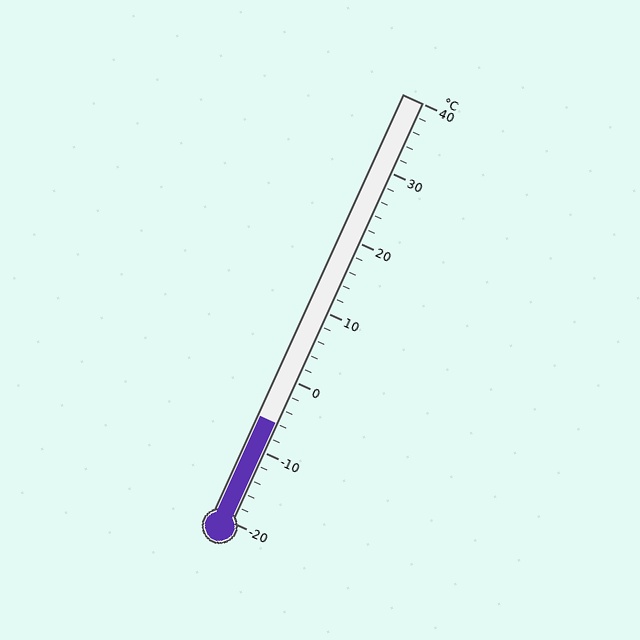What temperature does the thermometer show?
The thermometer shows approximately -6°C.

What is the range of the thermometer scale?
The thermometer scale ranges from -20°C to 40°C.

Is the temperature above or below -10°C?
The temperature is above -10°C.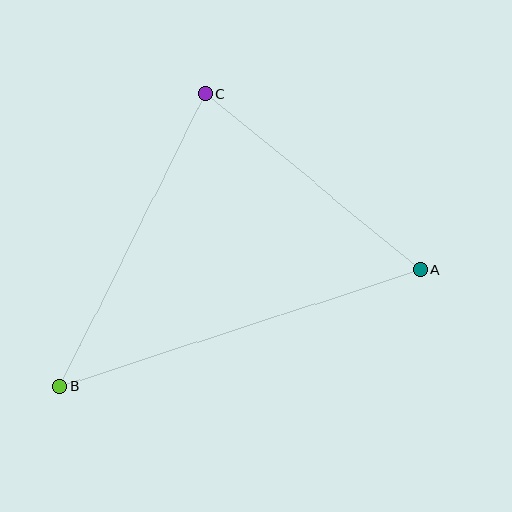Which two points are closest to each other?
Points A and C are closest to each other.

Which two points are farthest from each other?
Points A and B are farthest from each other.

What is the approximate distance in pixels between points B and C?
The distance between B and C is approximately 327 pixels.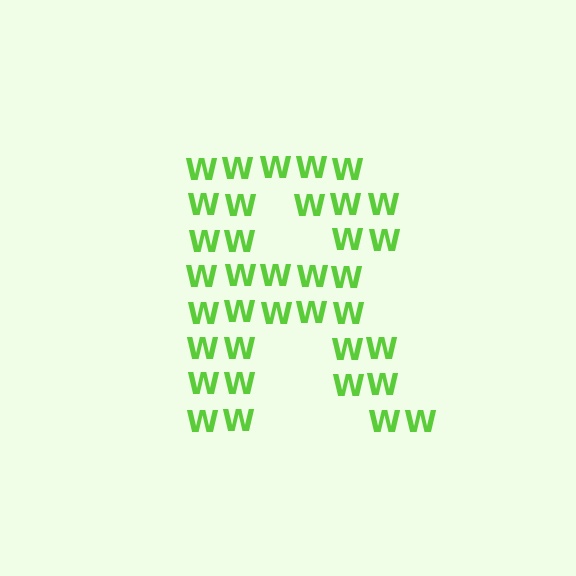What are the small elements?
The small elements are letter W's.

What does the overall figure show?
The overall figure shows the letter R.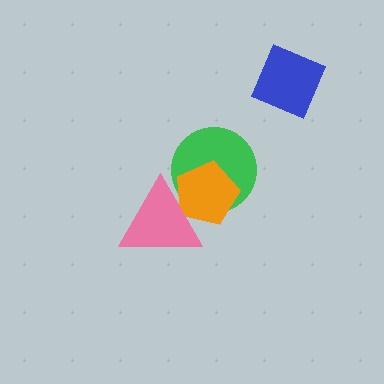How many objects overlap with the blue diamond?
0 objects overlap with the blue diamond.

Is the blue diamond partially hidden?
No, no other shape covers it.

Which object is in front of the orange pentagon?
The pink triangle is in front of the orange pentagon.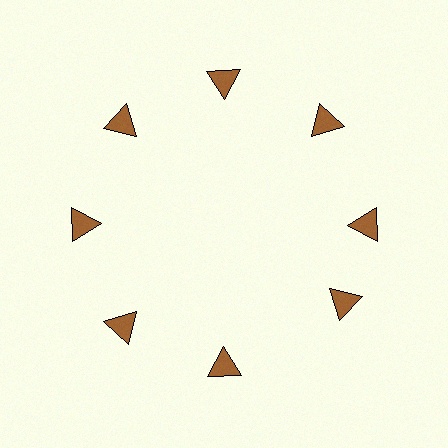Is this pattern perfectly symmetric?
No. The 8 brown triangles are arranged in a ring, but one element near the 4 o'clock position is rotated out of alignment along the ring, breaking the 8-fold rotational symmetry.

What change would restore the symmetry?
The symmetry would be restored by rotating it back into even spacing with its neighbors so that all 8 triangles sit at equal angles and equal distance from the center.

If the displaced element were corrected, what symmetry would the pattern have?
It would have 8-fold rotational symmetry — the pattern would map onto itself every 45 degrees.